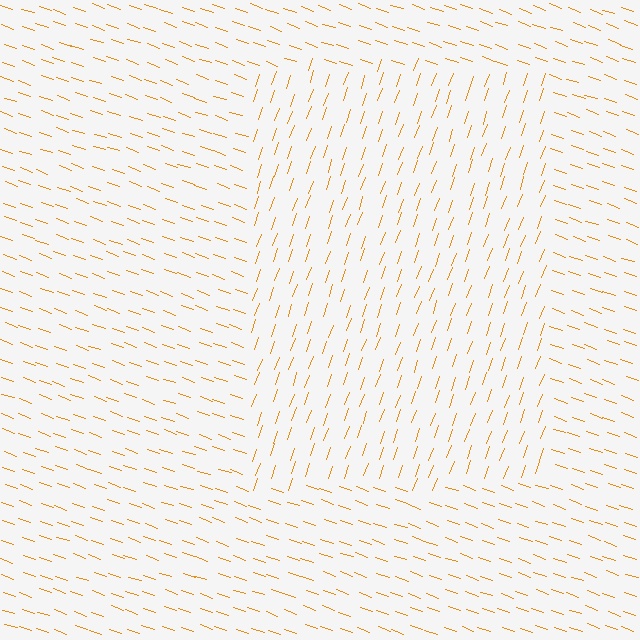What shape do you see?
I see a rectangle.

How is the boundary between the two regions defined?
The boundary is defined purely by a change in line orientation (approximately 90 degrees difference). All lines are the same color and thickness.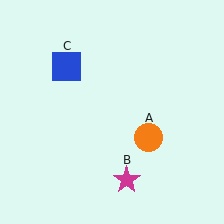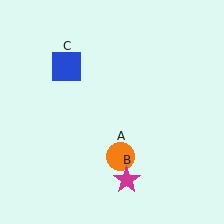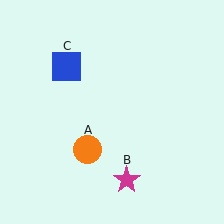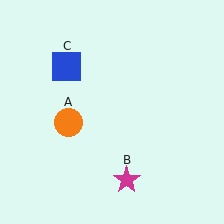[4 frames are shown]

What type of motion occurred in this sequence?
The orange circle (object A) rotated clockwise around the center of the scene.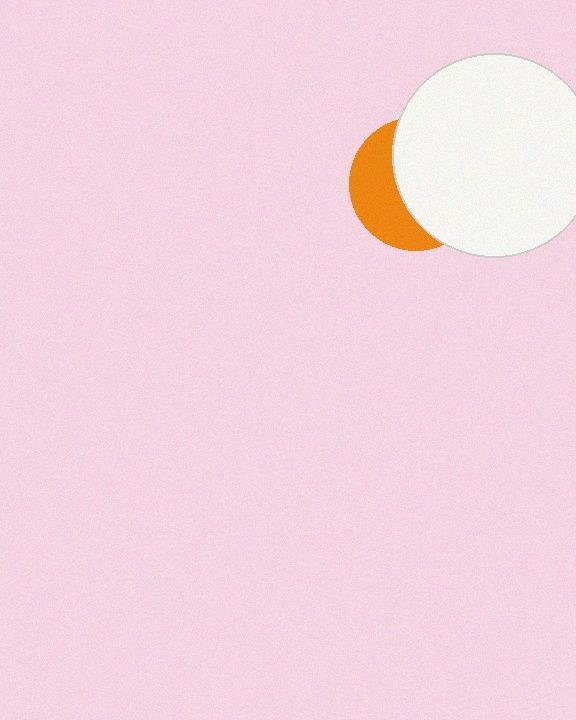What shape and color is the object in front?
The object in front is a white circle.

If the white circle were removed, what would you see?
You would see the complete orange circle.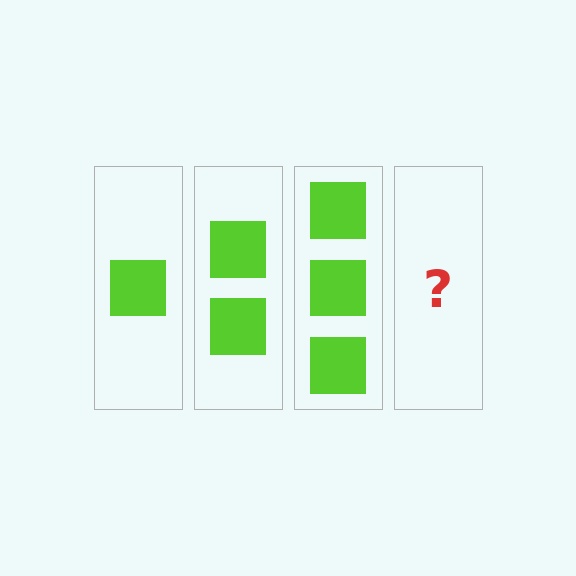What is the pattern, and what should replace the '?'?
The pattern is that each step adds one more square. The '?' should be 4 squares.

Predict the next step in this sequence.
The next step is 4 squares.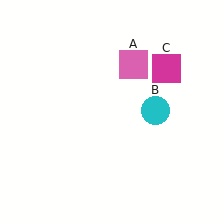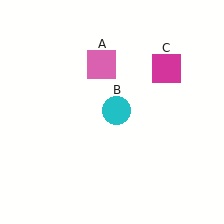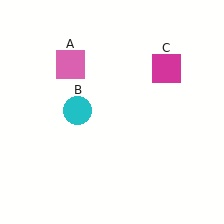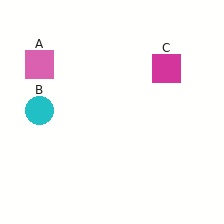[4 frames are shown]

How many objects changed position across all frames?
2 objects changed position: pink square (object A), cyan circle (object B).